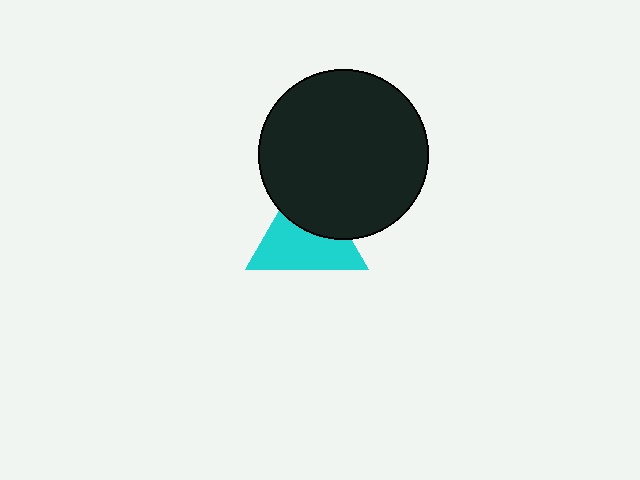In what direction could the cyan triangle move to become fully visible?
The cyan triangle could move down. That would shift it out from behind the black circle entirely.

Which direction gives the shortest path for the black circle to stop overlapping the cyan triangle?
Moving up gives the shortest separation.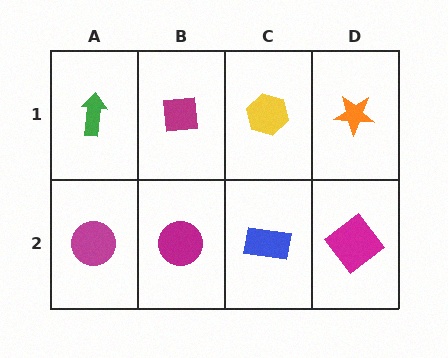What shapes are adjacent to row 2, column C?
A yellow hexagon (row 1, column C), a magenta circle (row 2, column B), a magenta diamond (row 2, column D).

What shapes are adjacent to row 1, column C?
A blue rectangle (row 2, column C), a magenta square (row 1, column B), an orange star (row 1, column D).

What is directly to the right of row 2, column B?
A blue rectangle.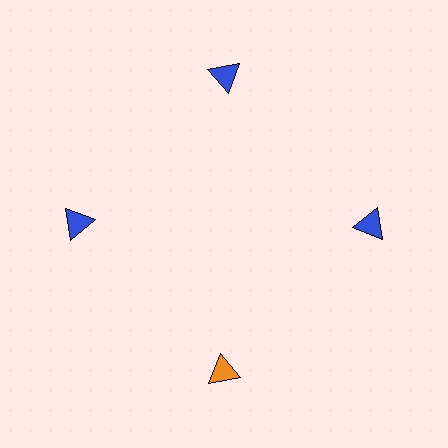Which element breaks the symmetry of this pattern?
The orange triangle at roughly the 6 o'clock position breaks the symmetry. All other shapes are blue triangles.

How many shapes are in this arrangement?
There are 4 shapes arranged in a ring pattern.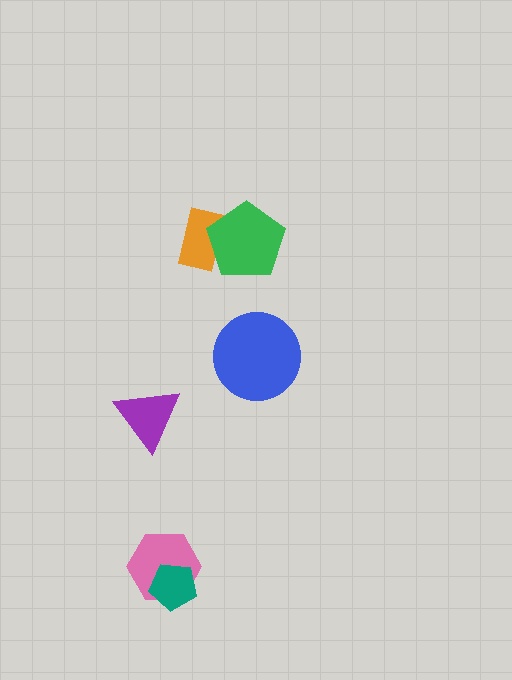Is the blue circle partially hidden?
No, no other shape covers it.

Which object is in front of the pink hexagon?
The teal pentagon is in front of the pink hexagon.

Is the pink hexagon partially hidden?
Yes, it is partially covered by another shape.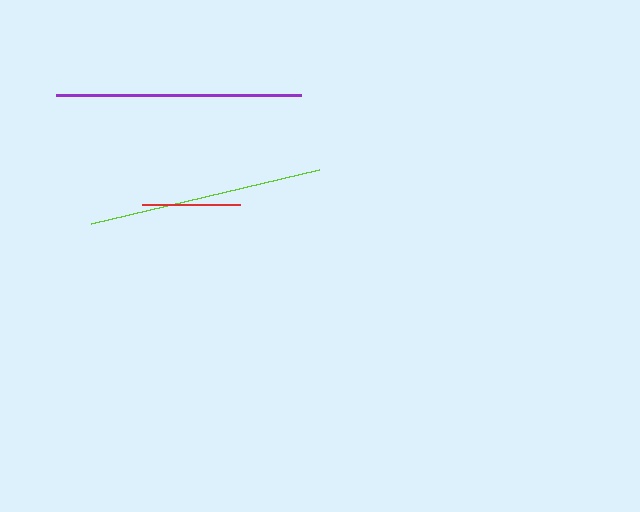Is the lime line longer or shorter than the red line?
The lime line is longer than the red line.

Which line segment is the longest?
The purple line is the longest at approximately 245 pixels.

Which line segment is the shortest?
The red line is the shortest at approximately 98 pixels.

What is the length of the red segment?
The red segment is approximately 98 pixels long.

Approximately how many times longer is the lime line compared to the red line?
The lime line is approximately 2.4 times the length of the red line.